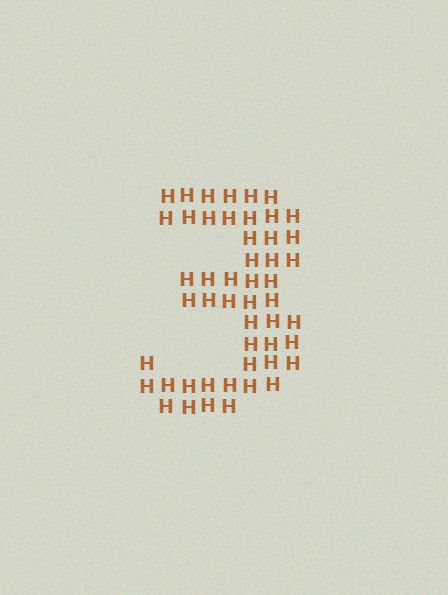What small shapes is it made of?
It is made of small letter H's.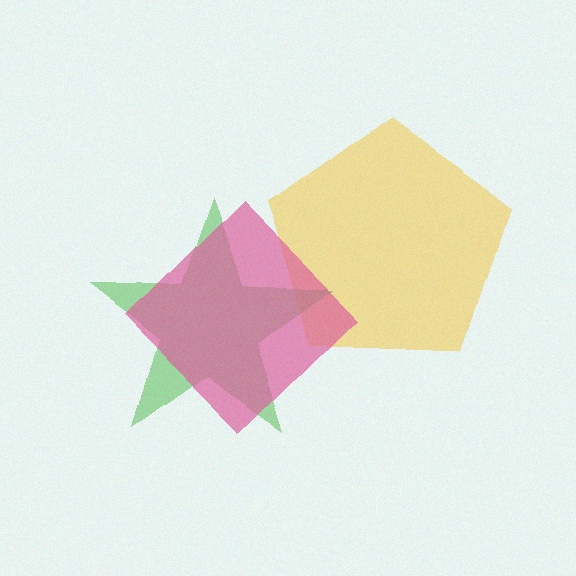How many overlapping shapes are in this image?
There are 3 overlapping shapes in the image.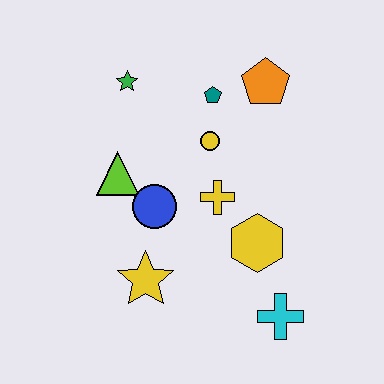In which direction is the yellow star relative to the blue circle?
The yellow star is below the blue circle.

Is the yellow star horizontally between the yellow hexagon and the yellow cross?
No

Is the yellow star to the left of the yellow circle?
Yes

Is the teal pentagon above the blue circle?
Yes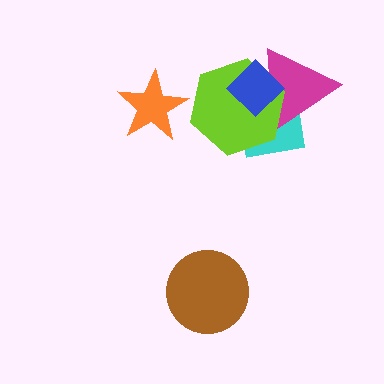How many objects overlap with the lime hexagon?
3 objects overlap with the lime hexagon.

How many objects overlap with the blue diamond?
3 objects overlap with the blue diamond.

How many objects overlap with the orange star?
0 objects overlap with the orange star.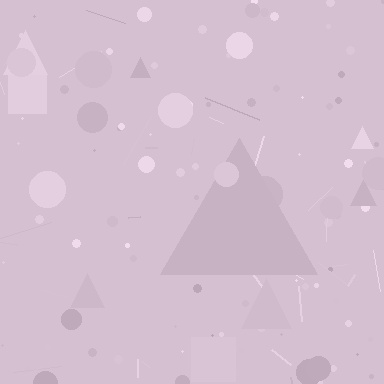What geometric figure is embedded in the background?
A triangle is embedded in the background.